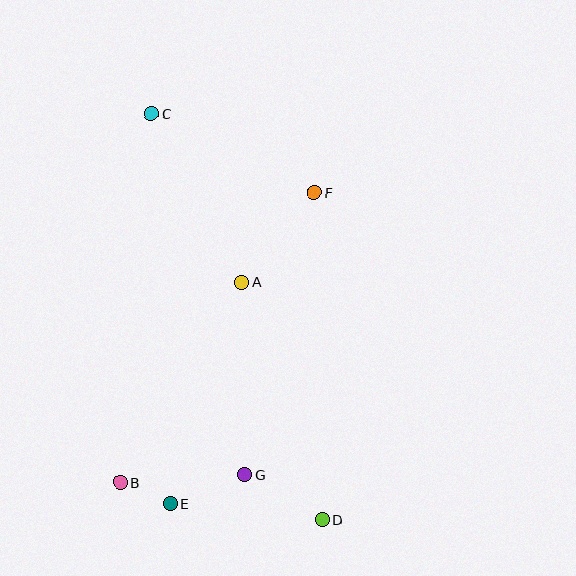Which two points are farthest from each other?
Points C and D are farthest from each other.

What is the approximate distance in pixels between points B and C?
The distance between B and C is approximately 370 pixels.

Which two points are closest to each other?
Points B and E are closest to each other.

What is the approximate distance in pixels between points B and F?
The distance between B and F is approximately 349 pixels.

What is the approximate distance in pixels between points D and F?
The distance between D and F is approximately 328 pixels.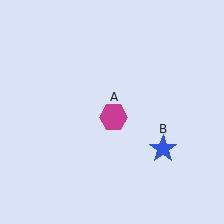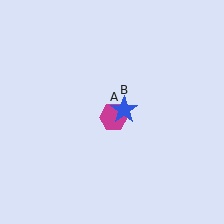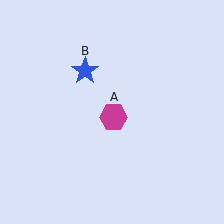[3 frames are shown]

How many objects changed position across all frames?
1 object changed position: blue star (object B).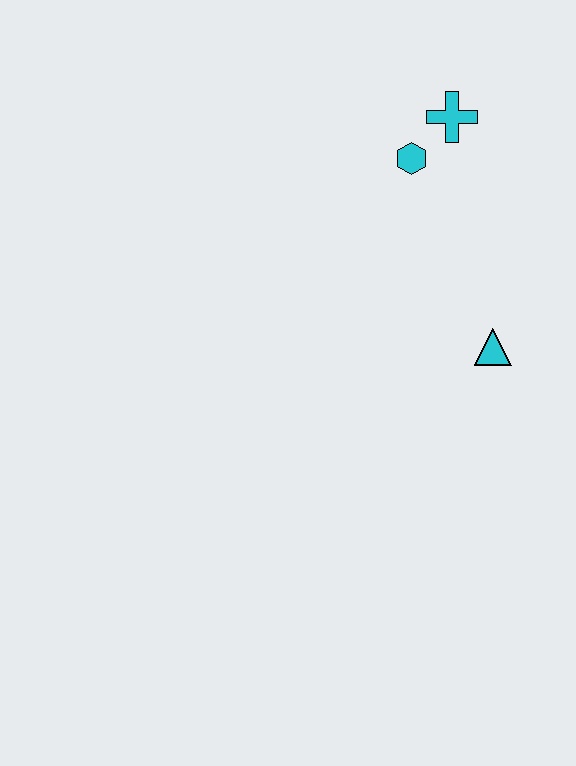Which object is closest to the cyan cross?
The cyan hexagon is closest to the cyan cross.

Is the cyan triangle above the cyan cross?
No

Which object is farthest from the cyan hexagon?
The cyan triangle is farthest from the cyan hexagon.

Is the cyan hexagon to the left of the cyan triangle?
Yes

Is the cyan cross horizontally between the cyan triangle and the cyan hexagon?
Yes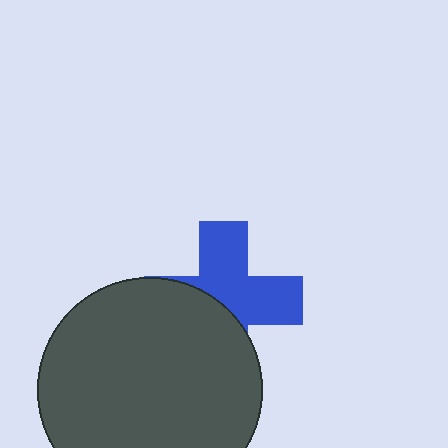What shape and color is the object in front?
The object in front is a dark gray circle.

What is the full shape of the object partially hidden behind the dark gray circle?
The partially hidden object is a blue cross.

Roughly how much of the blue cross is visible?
About half of it is visible (roughly 54%).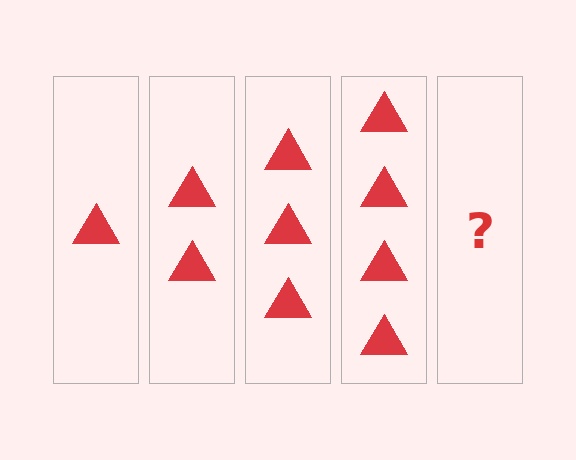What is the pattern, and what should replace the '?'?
The pattern is that each step adds one more triangle. The '?' should be 5 triangles.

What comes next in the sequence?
The next element should be 5 triangles.